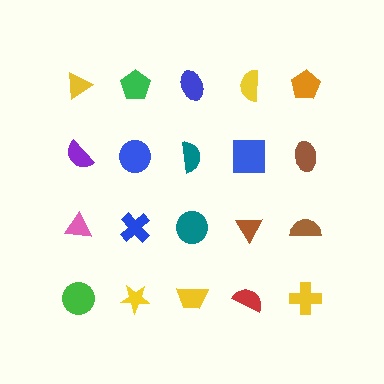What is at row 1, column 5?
An orange pentagon.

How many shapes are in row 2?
5 shapes.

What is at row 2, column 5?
A brown ellipse.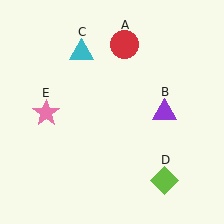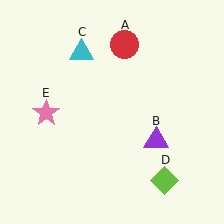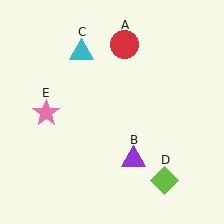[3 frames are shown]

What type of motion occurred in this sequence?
The purple triangle (object B) rotated clockwise around the center of the scene.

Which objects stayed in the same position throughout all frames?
Red circle (object A) and cyan triangle (object C) and lime diamond (object D) and pink star (object E) remained stationary.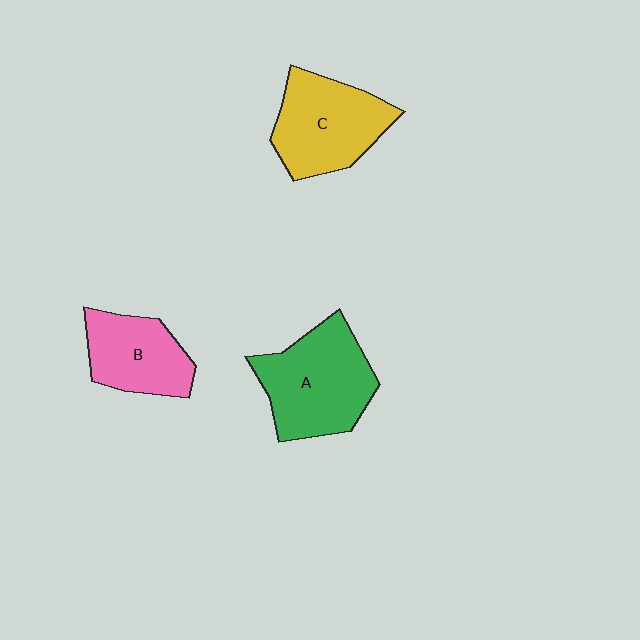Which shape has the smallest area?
Shape B (pink).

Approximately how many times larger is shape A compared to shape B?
Approximately 1.4 times.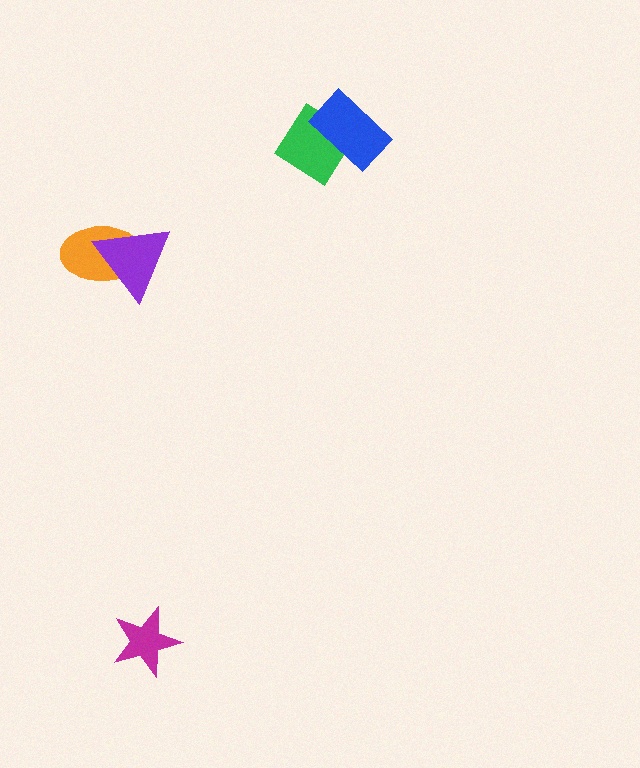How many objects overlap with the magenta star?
0 objects overlap with the magenta star.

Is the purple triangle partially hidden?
No, no other shape covers it.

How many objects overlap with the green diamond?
1 object overlaps with the green diamond.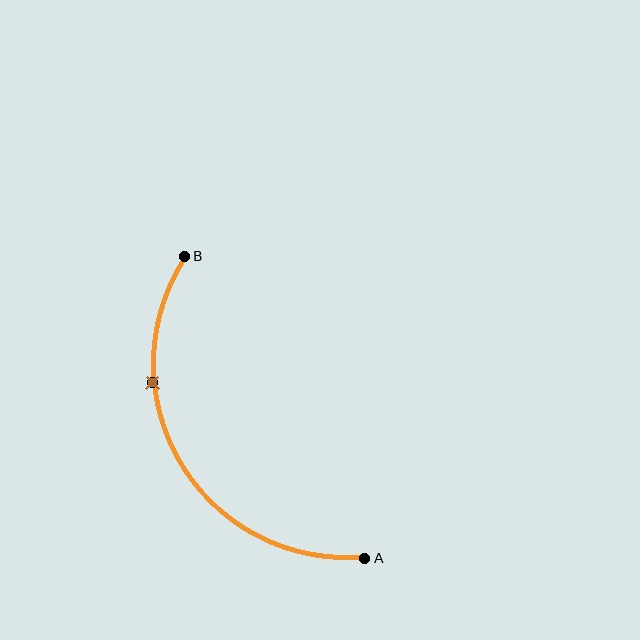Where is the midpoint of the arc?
The arc midpoint is the point on the curve farthest from the straight line joining A and B. It sits to the left of that line.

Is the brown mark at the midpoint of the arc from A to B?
No. The brown mark lies on the arc but is closer to endpoint B. The arc midpoint would be at the point on the curve equidistant along the arc from both A and B.